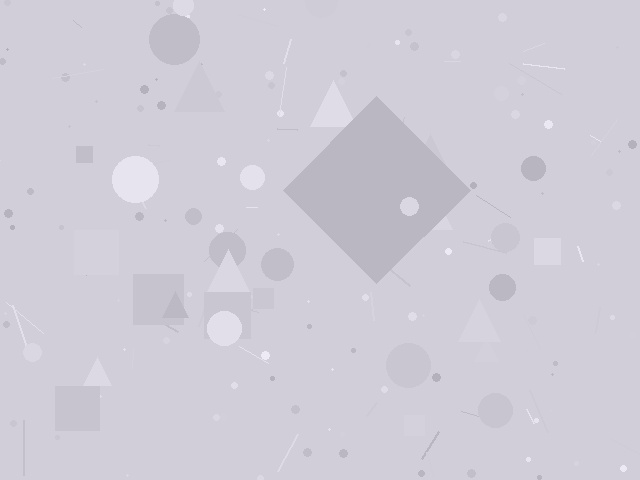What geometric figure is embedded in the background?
A diamond is embedded in the background.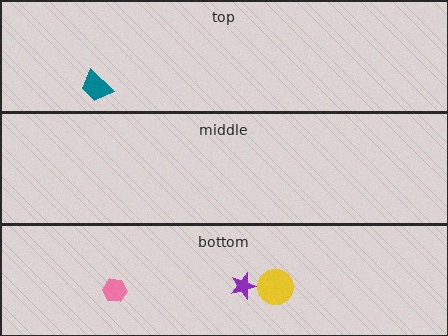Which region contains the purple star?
The bottom region.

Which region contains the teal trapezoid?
The top region.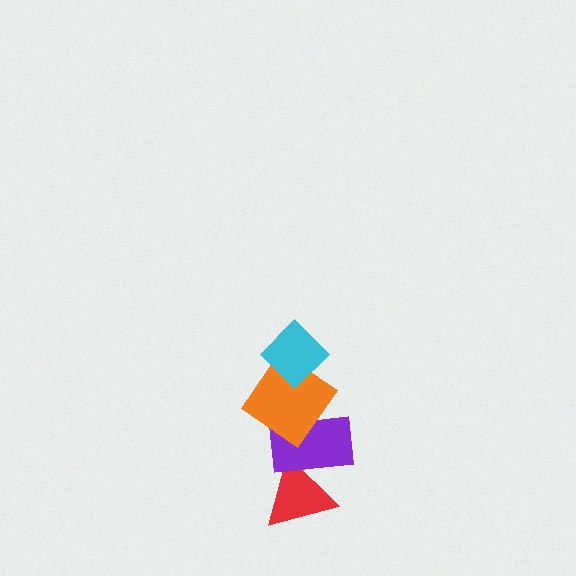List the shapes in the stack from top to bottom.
From top to bottom: the cyan diamond, the orange diamond, the purple rectangle, the red triangle.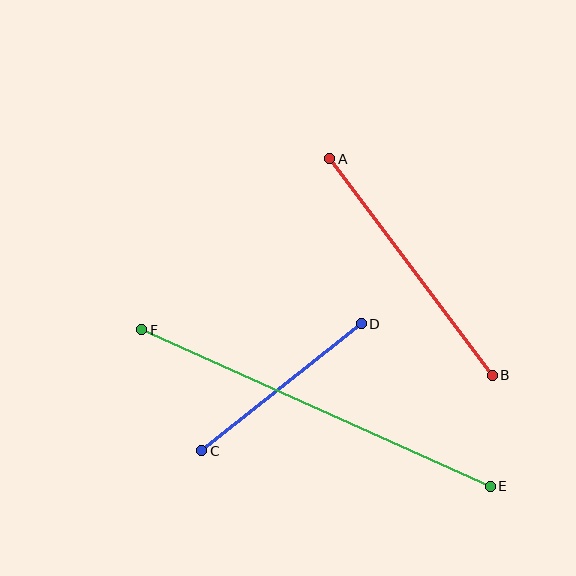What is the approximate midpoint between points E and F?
The midpoint is at approximately (316, 408) pixels.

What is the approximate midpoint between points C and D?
The midpoint is at approximately (281, 387) pixels.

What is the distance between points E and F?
The distance is approximately 382 pixels.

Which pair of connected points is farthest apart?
Points E and F are farthest apart.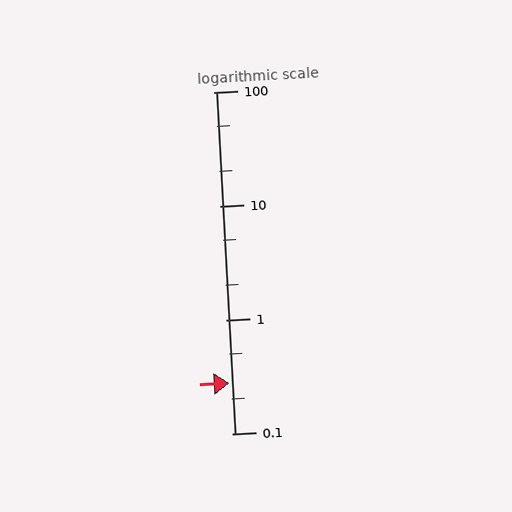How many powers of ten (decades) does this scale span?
The scale spans 3 decades, from 0.1 to 100.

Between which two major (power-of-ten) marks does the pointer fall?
The pointer is between 0.1 and 1.